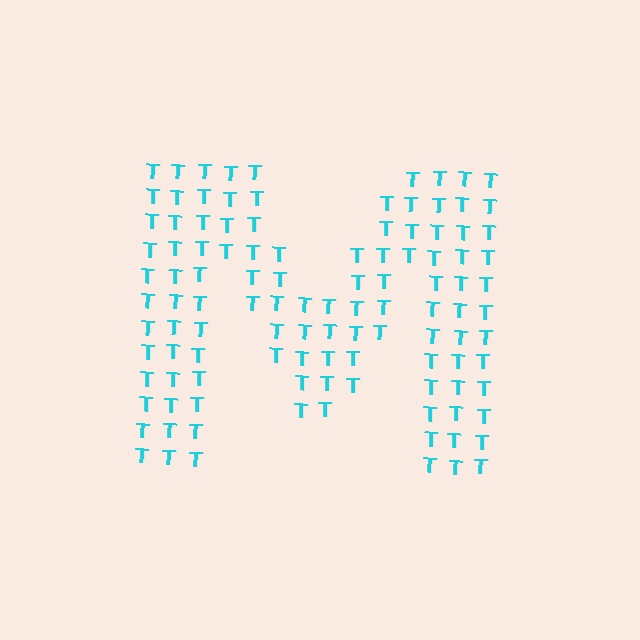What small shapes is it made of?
It is made of small letter T's.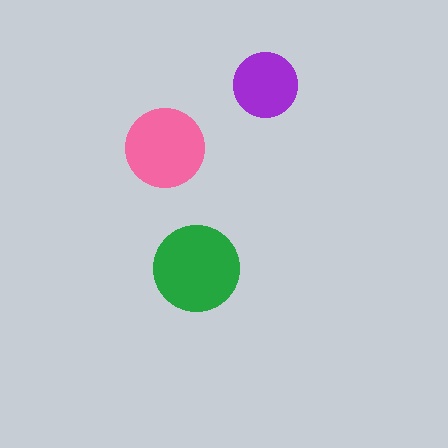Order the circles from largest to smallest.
the green one, the pink one, the purple one.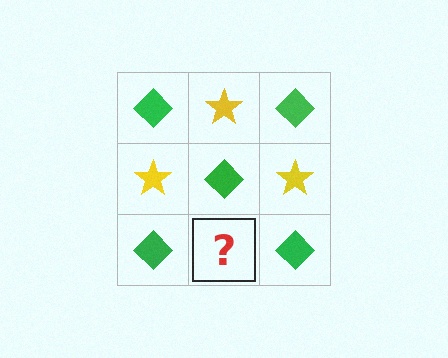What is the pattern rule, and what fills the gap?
The rule is that it alternates green diamond and yellow star in a checkerboard pattern. The gap should be filled with a yellow star.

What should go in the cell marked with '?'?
The missing cell should contain a yellow star.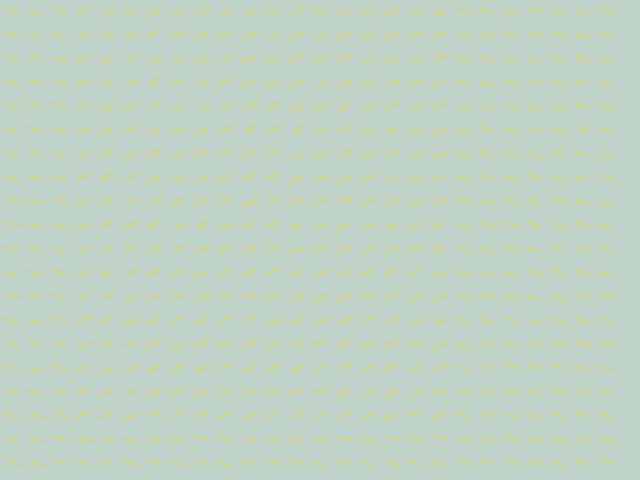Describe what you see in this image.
The image is filled with small yellow line segments. A rectangle region in the image has lines oriented differently from the surrounding lines, creating a visible texture boundary.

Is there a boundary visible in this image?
Yes, there is a texture boundary formed by a change in line orientation.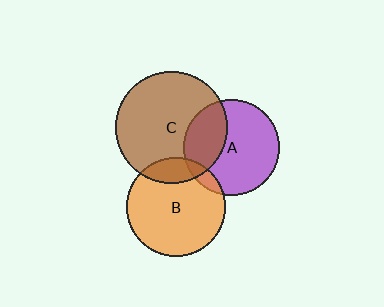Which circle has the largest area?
Circle C (brown).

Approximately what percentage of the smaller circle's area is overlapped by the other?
Approximately 30%.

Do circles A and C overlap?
Yes.